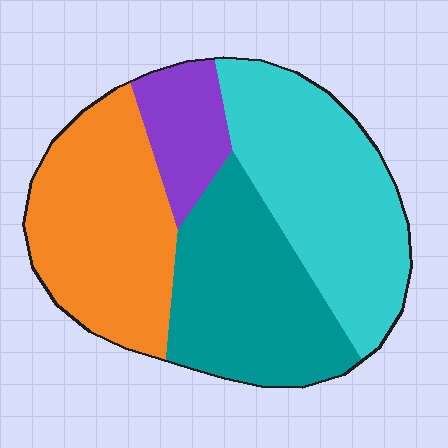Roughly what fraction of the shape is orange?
Orange covers around 30% of the shape.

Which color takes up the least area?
Purple, at roughly 10%.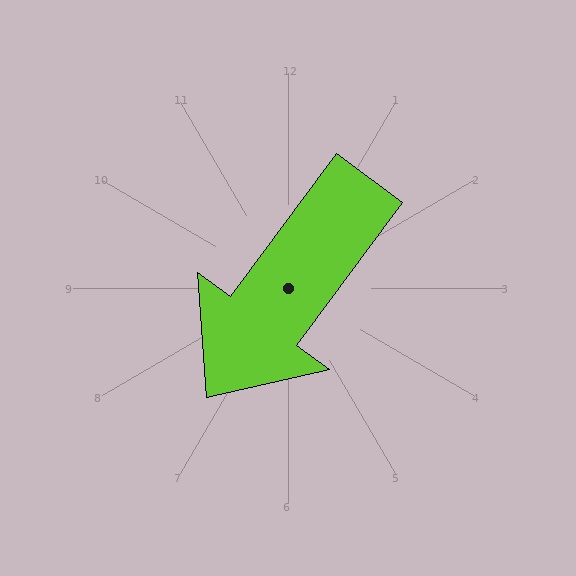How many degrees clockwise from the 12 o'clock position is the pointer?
Approximately 217 degrees.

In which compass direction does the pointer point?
Southwest.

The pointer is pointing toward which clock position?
Roughly 7 o'clock.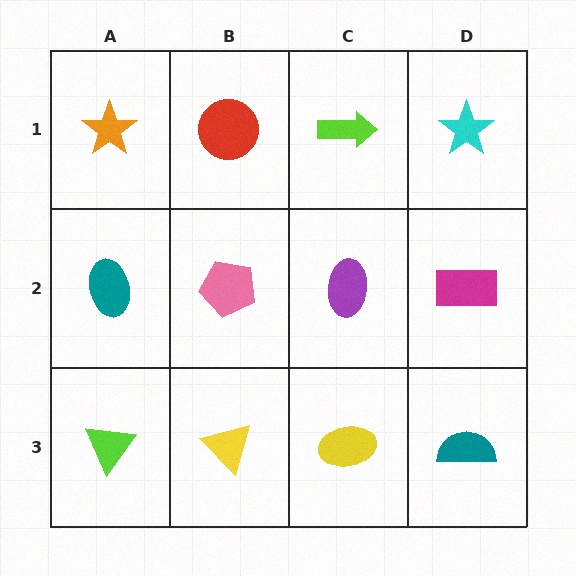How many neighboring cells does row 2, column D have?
3.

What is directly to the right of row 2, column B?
A purple ellipse.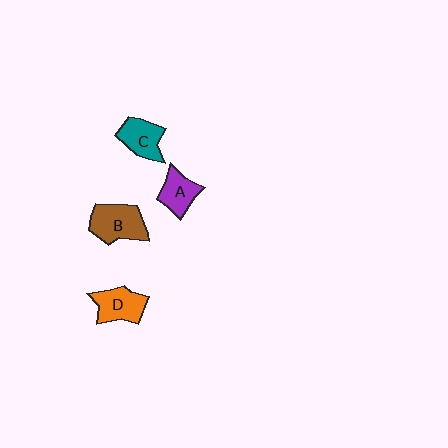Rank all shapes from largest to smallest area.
From largest to smallest: B (brown), D (orange), C (teal), A (purple).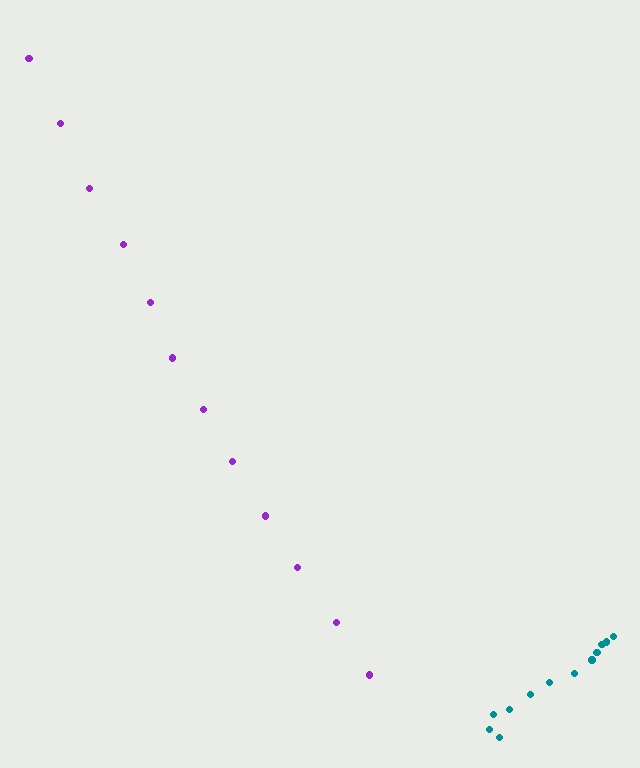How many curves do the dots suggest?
There are 2 distinct paths.